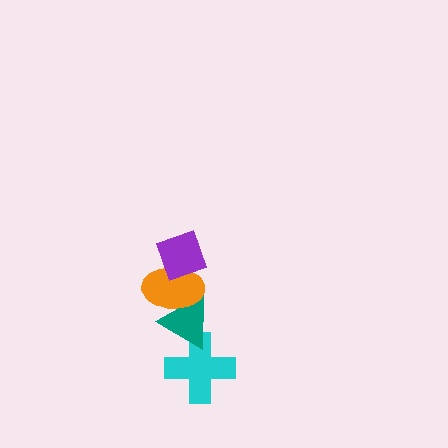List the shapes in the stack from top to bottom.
From top to bottom: the purple diamond, the orange ellipse, the teal triangle, the cyan cross.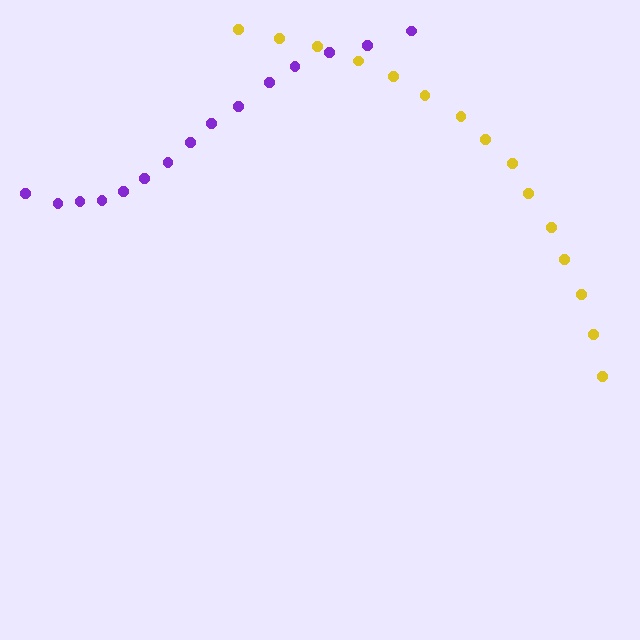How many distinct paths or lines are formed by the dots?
There are 2 distinct paths.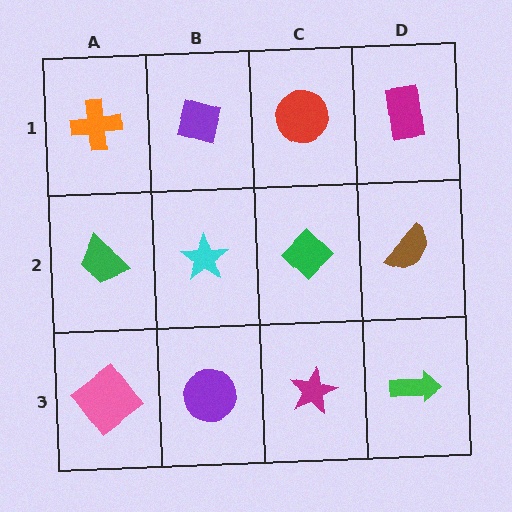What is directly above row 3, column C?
A green diamond.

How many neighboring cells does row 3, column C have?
3.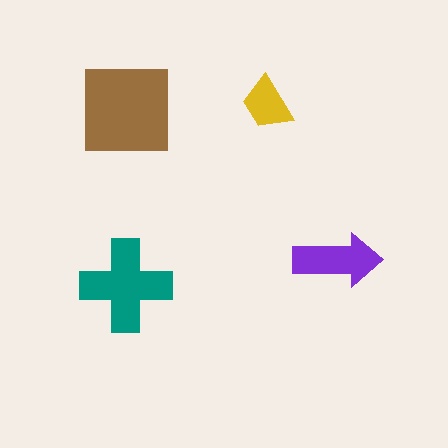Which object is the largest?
The brown square.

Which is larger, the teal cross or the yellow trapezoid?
The teal cross.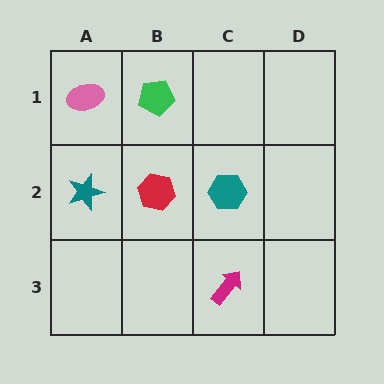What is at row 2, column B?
A red hexagon.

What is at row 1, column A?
A pink ellipse.